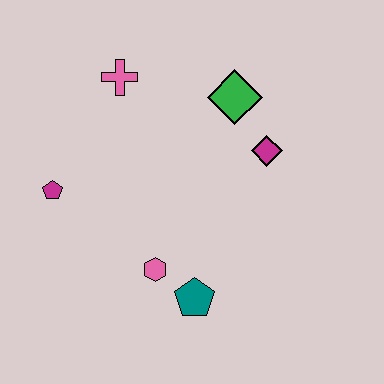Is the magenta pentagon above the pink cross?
No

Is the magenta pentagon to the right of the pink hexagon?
No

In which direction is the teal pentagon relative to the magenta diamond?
The teal pentagon is below the magenta diamond.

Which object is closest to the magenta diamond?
The green diamond is closest to the magenta diamond.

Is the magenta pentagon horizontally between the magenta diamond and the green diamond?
No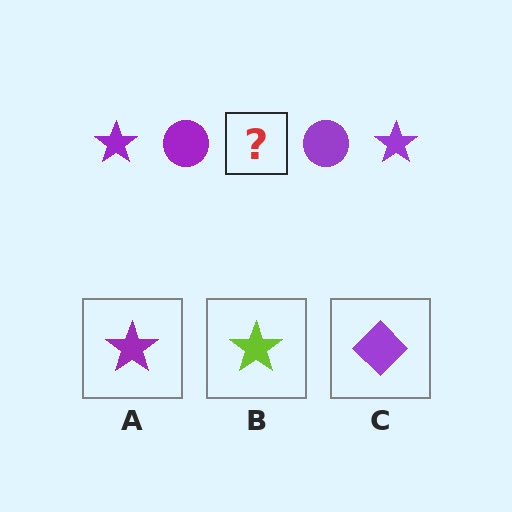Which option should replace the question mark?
Option A.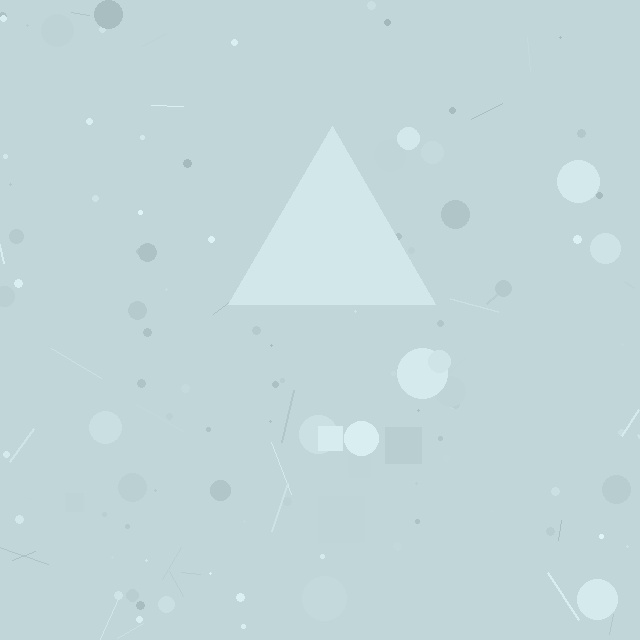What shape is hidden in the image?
A triangle is hidden in the image.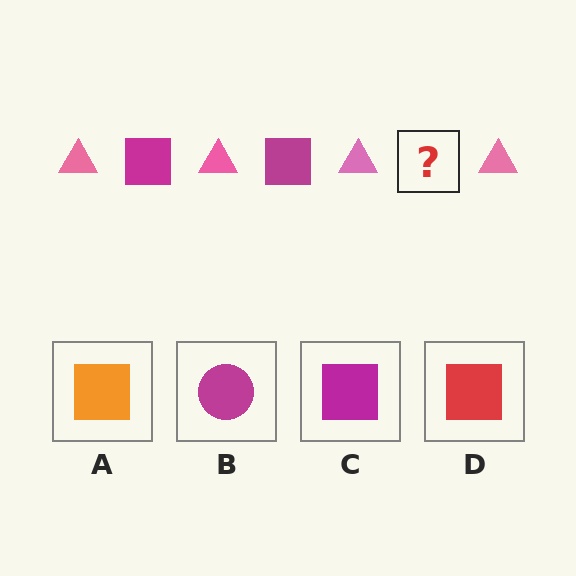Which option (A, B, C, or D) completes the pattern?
C.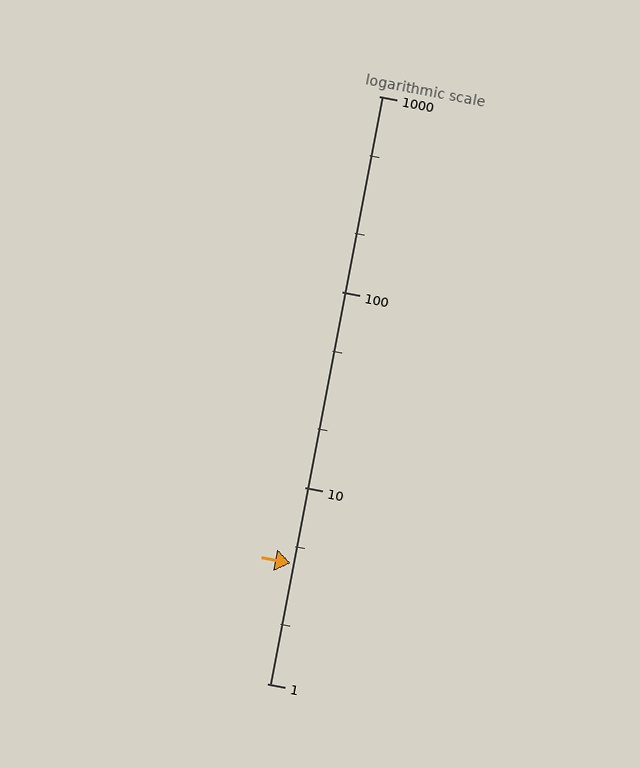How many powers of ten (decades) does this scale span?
The scale spans 3 decades, from 1 to 1000.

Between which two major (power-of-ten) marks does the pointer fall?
The pointer is between 1 and 10.